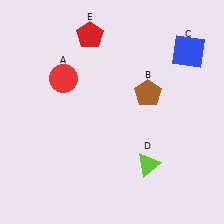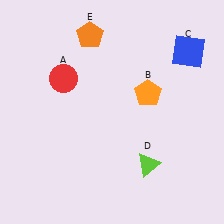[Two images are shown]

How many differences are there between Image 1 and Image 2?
There are 2 differences between the two images.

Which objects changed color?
B changed from brown to orange. E changed from red to orange.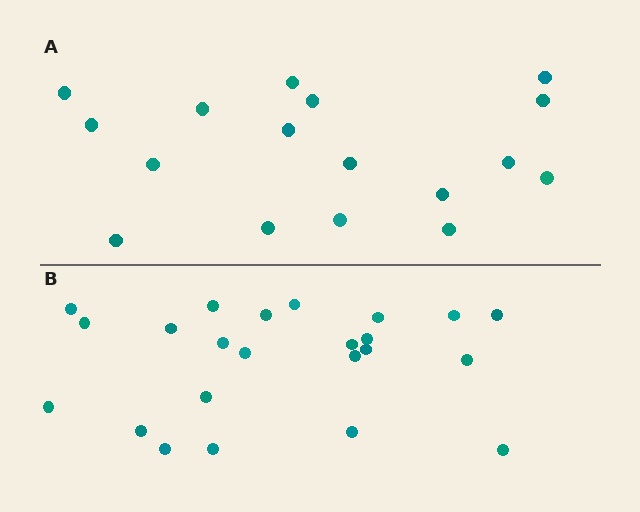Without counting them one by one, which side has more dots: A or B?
Region B (the bottom region) has more dots.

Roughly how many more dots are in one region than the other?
Region B has about 6 more dots than region A.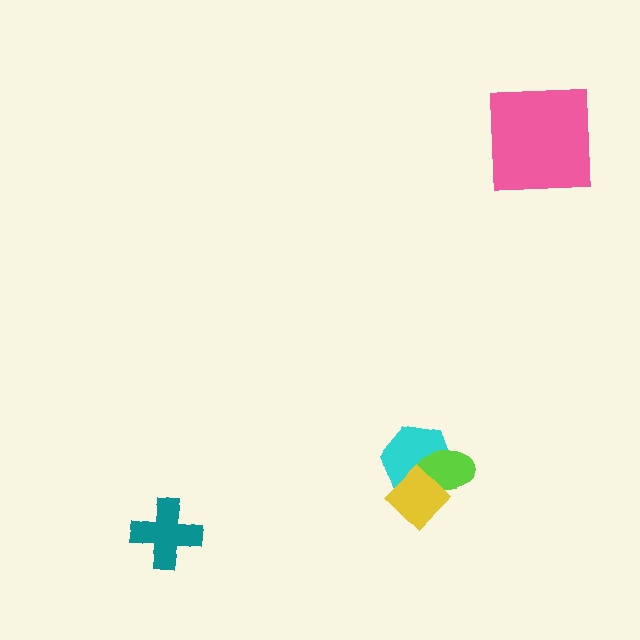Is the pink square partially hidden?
No, no other shape covers it.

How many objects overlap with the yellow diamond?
2 objects overlap with the yellow diamond.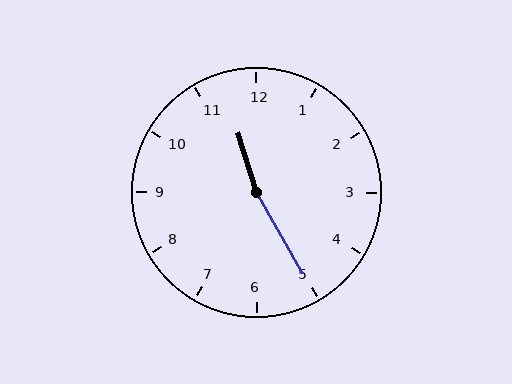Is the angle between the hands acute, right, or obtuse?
It is obtuse.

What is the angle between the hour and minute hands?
Approximately 168 degrees.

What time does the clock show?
11:25.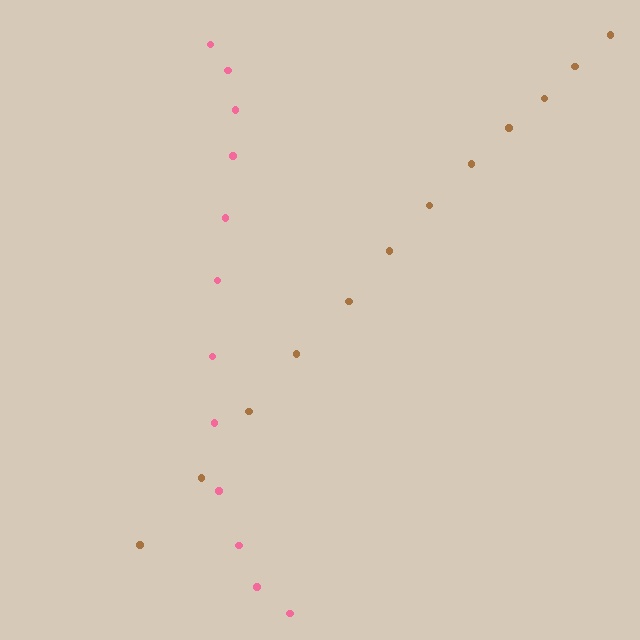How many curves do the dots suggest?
There are 2 distinct paths.